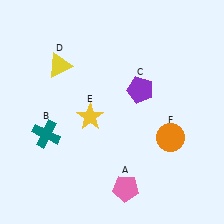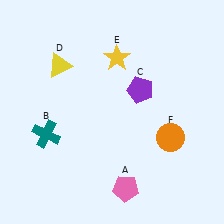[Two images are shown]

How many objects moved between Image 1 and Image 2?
1 object moved between the two images.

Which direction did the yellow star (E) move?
The yellow star (E) moved up.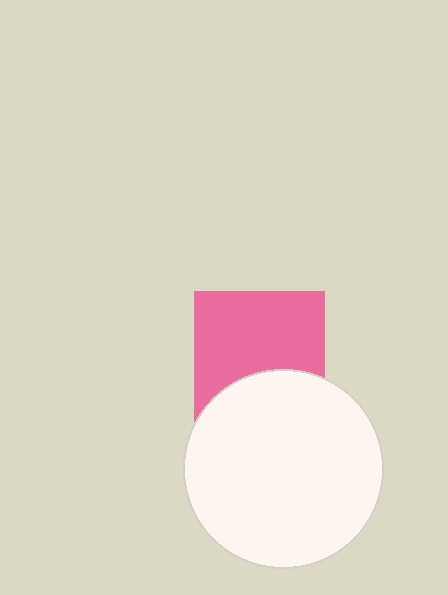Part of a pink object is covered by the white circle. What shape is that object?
It is a square.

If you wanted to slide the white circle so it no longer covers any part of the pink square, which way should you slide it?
Slide it down — that is the most direct way to separate the two shapes.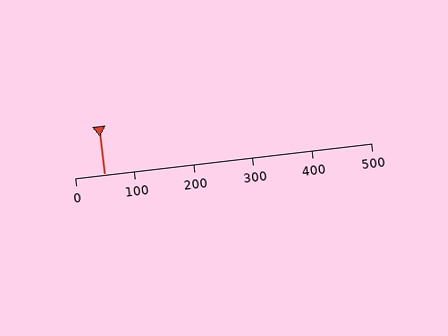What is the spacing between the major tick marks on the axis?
The major ticks are spaced 100 apart.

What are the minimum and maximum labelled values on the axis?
The axis runs from 0 to 500.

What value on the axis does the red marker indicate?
The marker indicates approximately 50.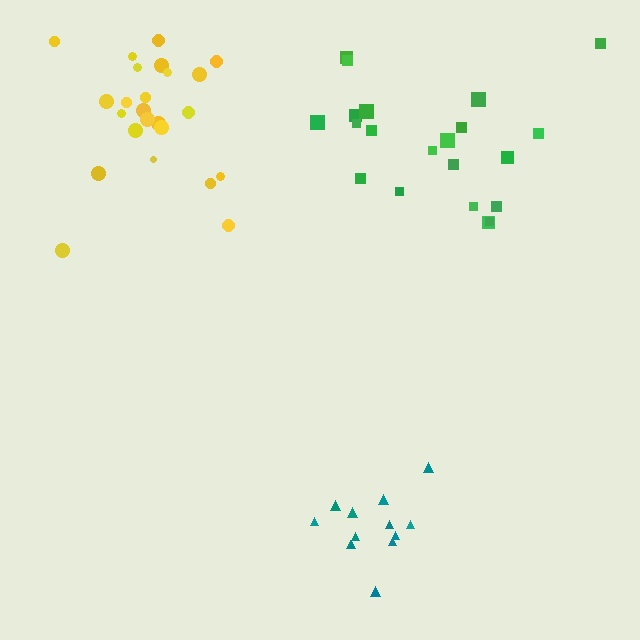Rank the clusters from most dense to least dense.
yellow, teal, green.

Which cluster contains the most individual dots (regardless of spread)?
Yellow (24).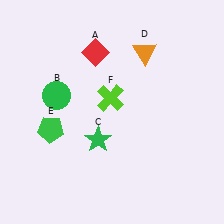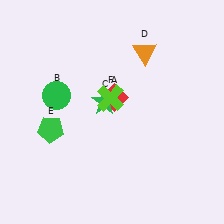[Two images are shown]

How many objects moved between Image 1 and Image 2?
2 objects moved between the two images.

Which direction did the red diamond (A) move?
The red diamond (A) moved down.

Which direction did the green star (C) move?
The green star (C) moved up.